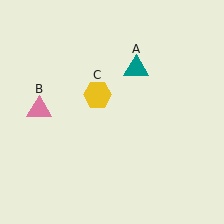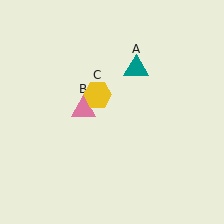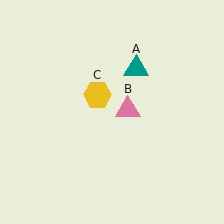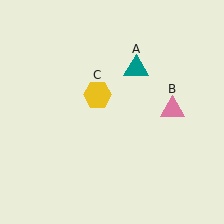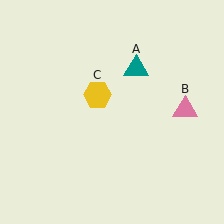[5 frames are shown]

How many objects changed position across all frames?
1 object changed position: pink triangle (object B).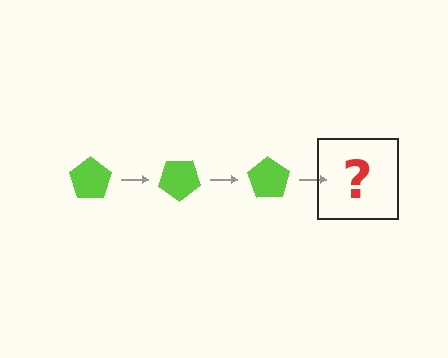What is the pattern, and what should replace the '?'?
The pattern is that the pentagon rotates 35 degrees each step. The '?' should be a lime pentagon rotated 105 degrees.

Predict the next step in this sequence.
The next step is a lime pentagon rotated 105 degrees.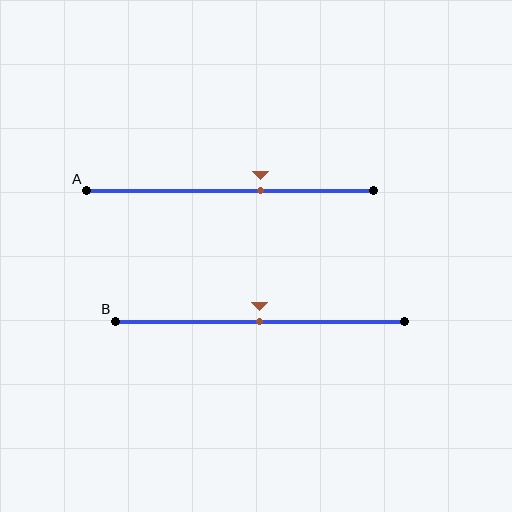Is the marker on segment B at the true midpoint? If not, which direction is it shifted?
Yes, the marker on segment B is at the true midpoint.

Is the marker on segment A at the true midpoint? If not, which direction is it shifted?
No, the marker on segment A is shifted to the right by about 11% of the segment length.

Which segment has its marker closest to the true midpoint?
Segment B has its marker closest to the true midpoint.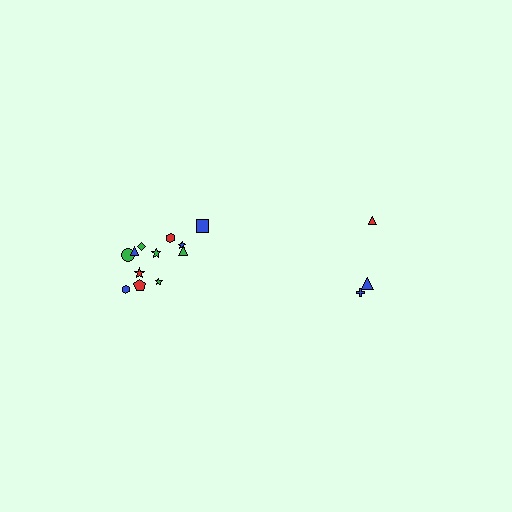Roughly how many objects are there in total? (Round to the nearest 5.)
Roughly 15 objects in total.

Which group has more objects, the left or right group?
The left group.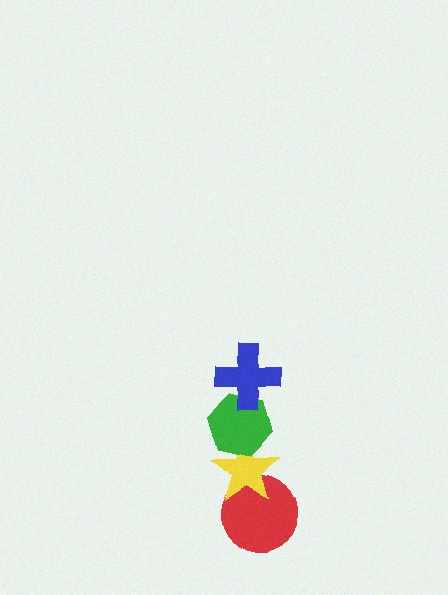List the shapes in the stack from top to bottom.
From top to bottom: the blue cross, the green hexagon, the yellow star, the red circle.